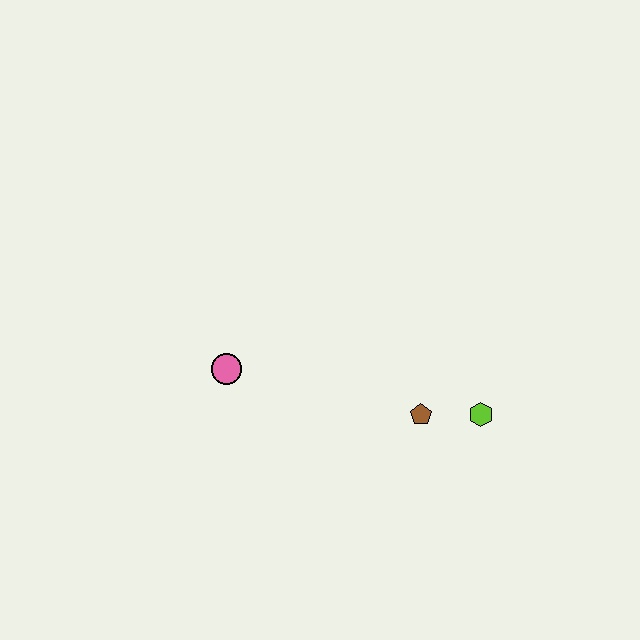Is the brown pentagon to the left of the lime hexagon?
Yes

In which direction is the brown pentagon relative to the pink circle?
The brown pentagon is to the right of the pink circle.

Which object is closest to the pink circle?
The brown pentagon is closest to the pink circle.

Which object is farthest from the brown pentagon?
The pink circle is farthest from the brown pentagon.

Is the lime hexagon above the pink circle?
No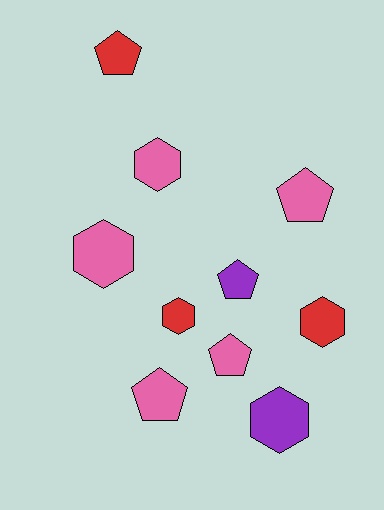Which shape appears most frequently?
Pentagon, with 5 objects.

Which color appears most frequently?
Pink, with 5 objects.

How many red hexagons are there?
There are 2 red hexagons.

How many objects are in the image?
There are 10 objects.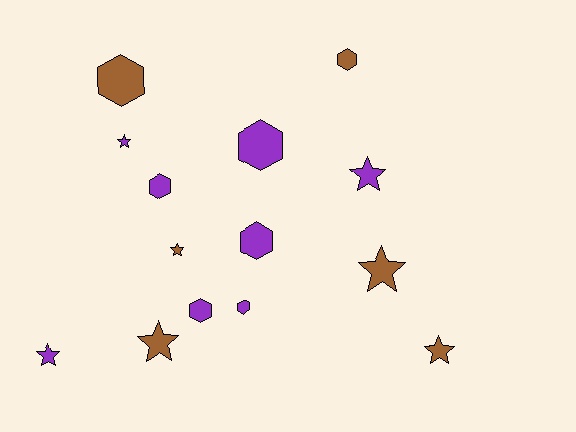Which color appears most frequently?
Purple, with 8 objects.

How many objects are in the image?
There are 14 objects.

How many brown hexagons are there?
There are 2 brown hexagons.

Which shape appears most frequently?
Hexagon, with 7 objects.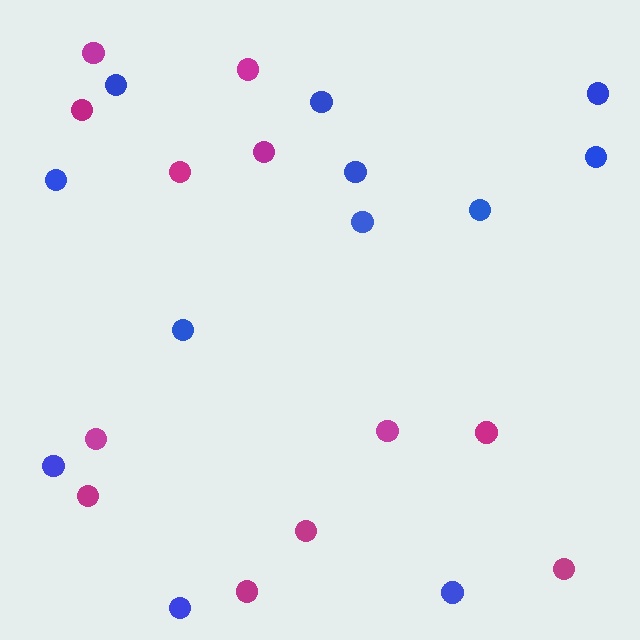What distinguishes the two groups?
There are 2 groups: one group of magenta circles (12) and one group of blue circles (12).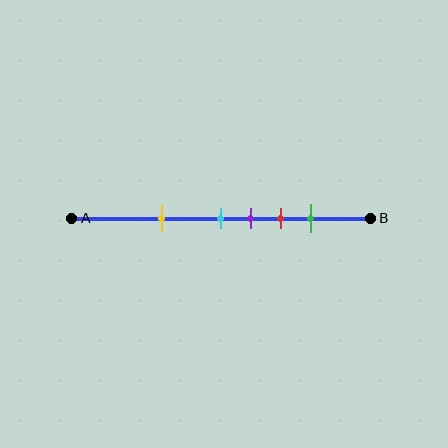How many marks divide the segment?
There are 5 marks dividing the segment.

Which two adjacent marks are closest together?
The cyan and purple marks are the closest adjacent pair.